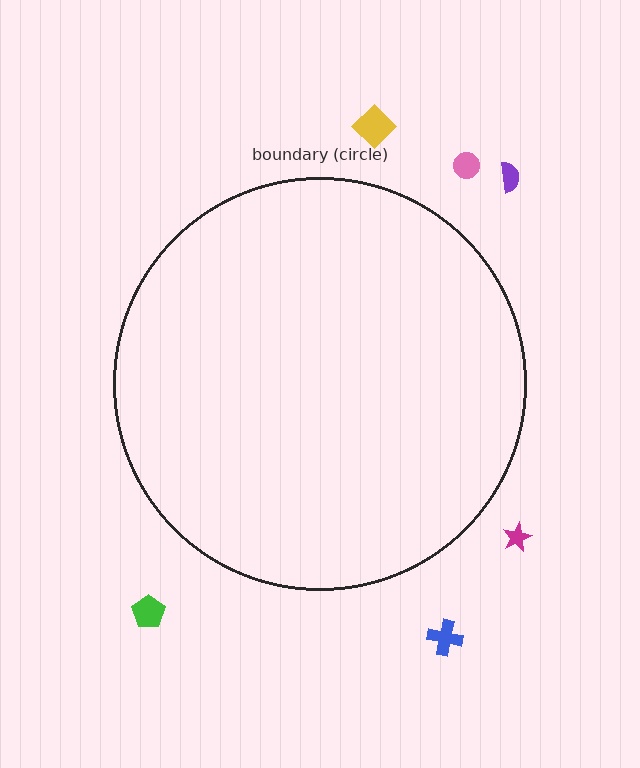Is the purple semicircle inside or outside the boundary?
Outside.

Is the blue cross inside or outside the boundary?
Outside.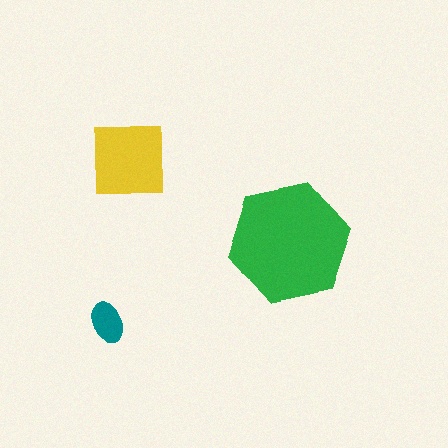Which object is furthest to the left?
The teal ellipse is leftmost.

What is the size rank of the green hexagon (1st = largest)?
1st.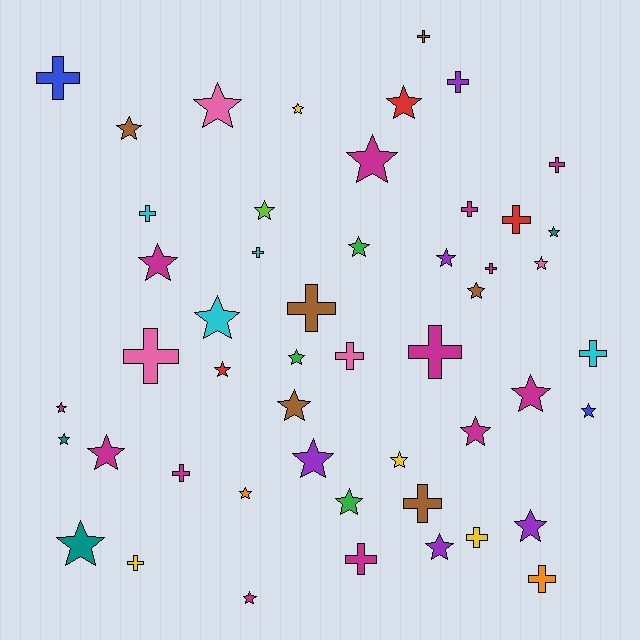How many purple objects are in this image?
There are 5 purple objects.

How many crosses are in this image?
There are 20 crosses.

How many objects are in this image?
There are 50 objects.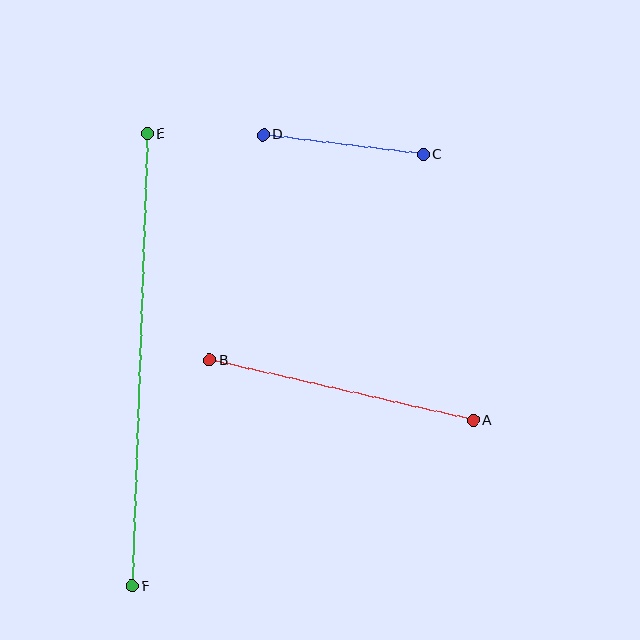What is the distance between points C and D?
The distance is approximately 161 pixels.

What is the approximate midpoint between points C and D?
The midpoint is at approximately (343, 145) pixels.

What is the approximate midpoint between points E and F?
The midpoint is at approximately (140, 360) pixels.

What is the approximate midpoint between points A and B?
The midpoint is at approximately (341, 390) pixels.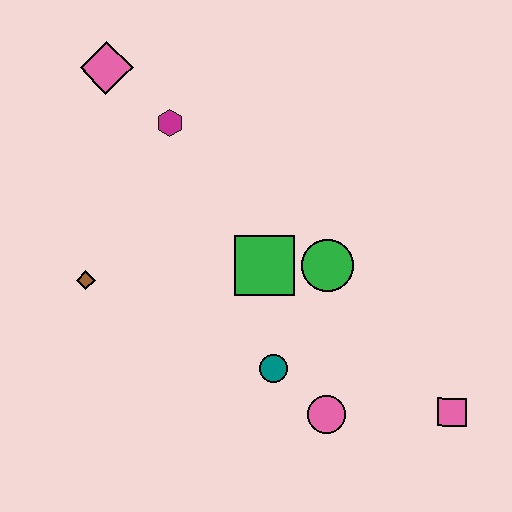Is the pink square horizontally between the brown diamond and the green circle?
No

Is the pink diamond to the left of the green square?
Yes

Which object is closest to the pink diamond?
The magenta hexagon is closest to the pink diamond.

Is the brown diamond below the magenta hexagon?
Yes